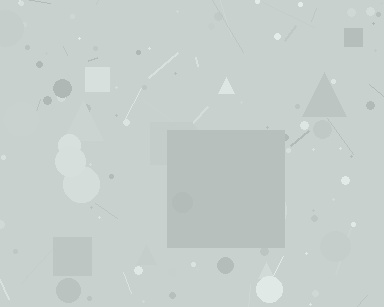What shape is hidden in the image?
A square is hidden in the image.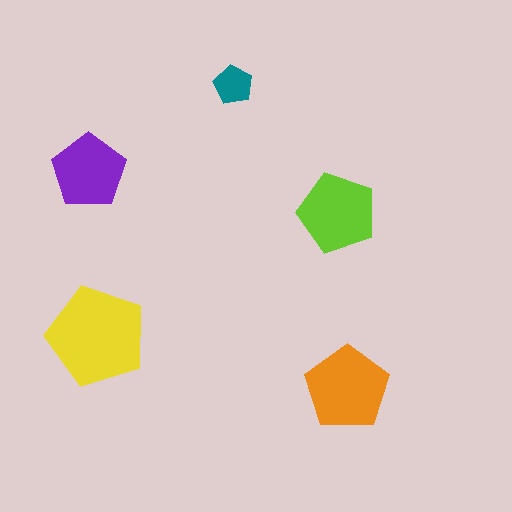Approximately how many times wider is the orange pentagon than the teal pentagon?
About 2 times wider.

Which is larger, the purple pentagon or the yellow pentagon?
The yellow one.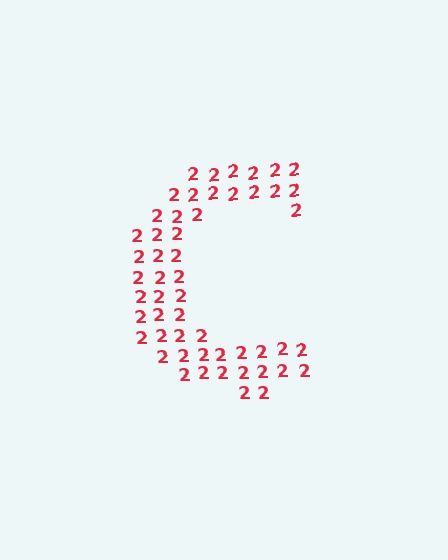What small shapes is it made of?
It is made of small digit 2's.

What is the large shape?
The large shape is the letter C.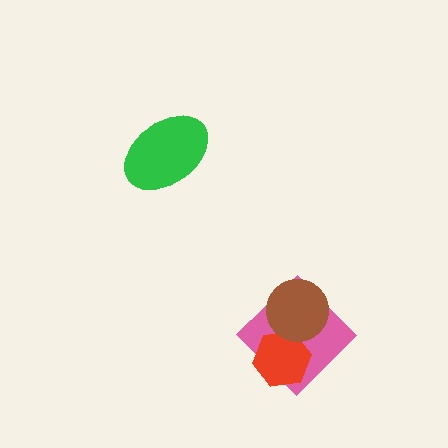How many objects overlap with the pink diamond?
2 objects overlap with the pink diamond.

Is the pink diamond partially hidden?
Yes, it is partially covered by another shape.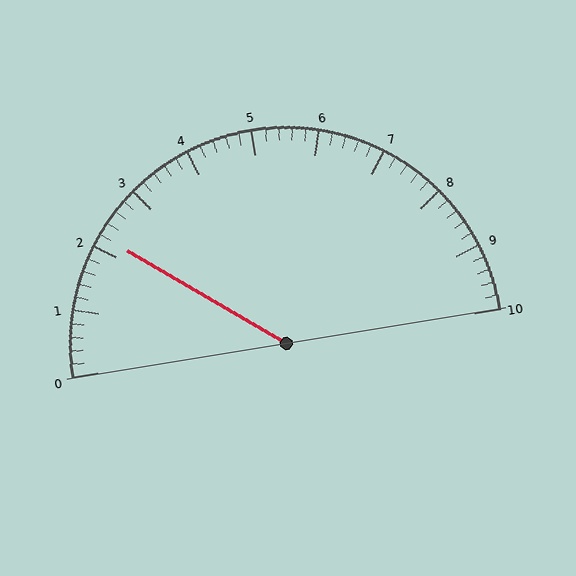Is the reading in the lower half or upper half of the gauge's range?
The reading is in the lower half of the range (0 to 10).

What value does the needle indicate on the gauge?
The needle indicates approximately 2.2.